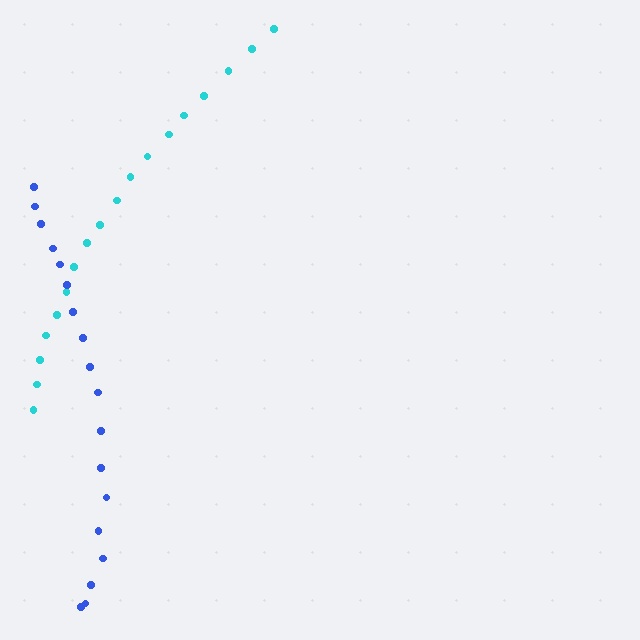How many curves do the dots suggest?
There are 2 distinct paths.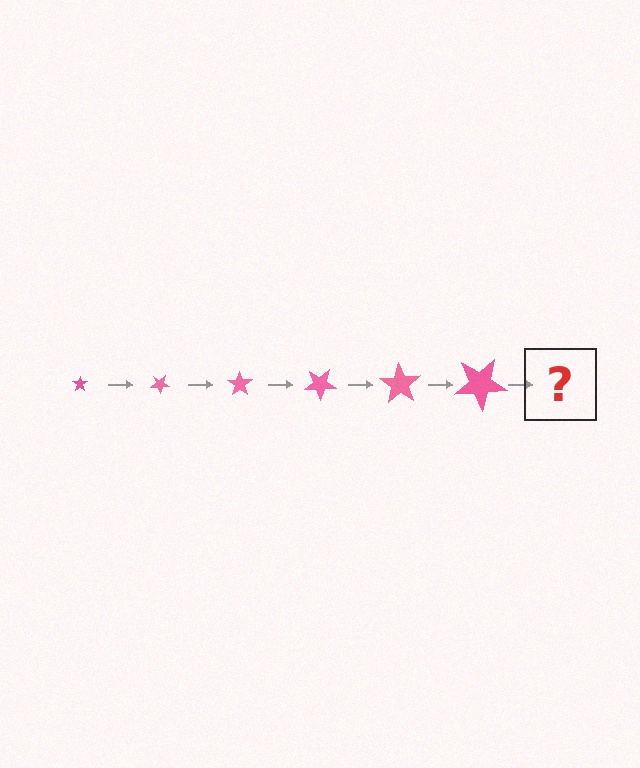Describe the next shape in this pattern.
It should be a star, larger than the previous one and rotated 210 degrees from the start.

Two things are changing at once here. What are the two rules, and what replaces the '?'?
The two rules are that the star grows larger each step and it rotates 35 degrees each step. The '?' should be a star, larger than the previous one and rotated 210 degrees from the start.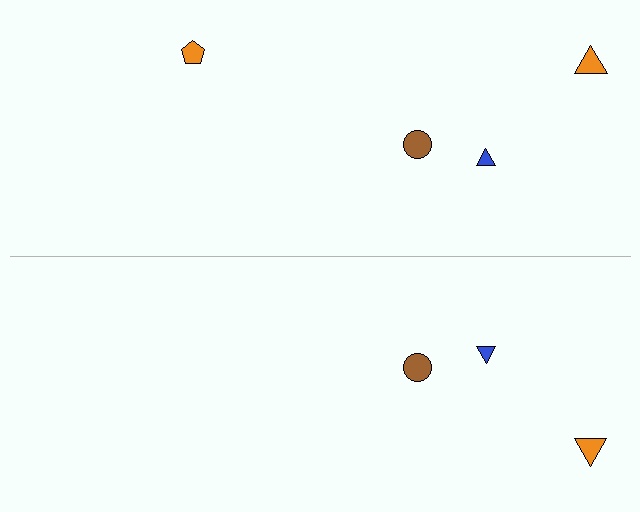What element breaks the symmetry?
A orange pentagon is missing from the bottom side.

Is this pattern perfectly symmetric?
No, the pattern is not perfectly symmetric. A orange pentagon is missing from the bottom side.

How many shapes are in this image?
There are 7 shapes in this image.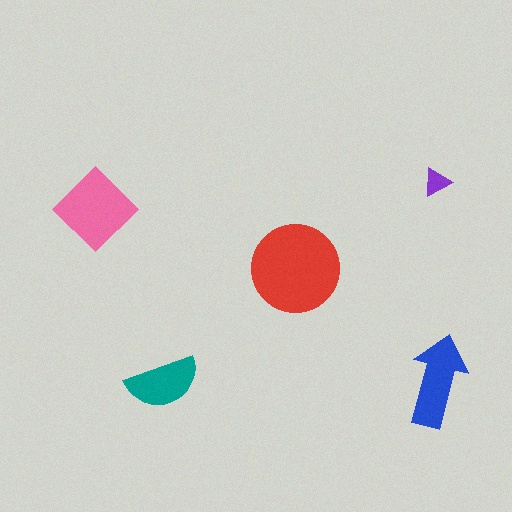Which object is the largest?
The red circle.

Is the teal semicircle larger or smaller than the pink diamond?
Smaller.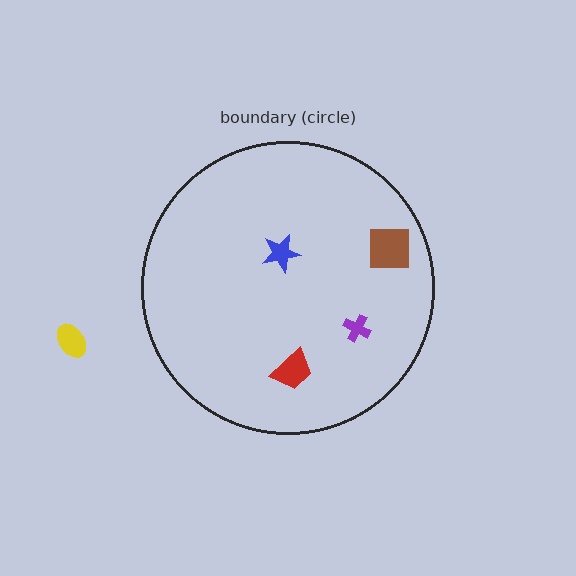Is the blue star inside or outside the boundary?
Inside.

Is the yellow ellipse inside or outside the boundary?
Outside.